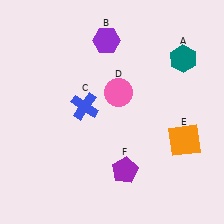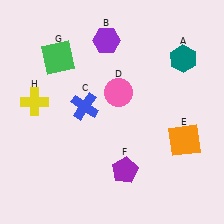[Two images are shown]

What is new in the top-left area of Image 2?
A yellow cross (H) was added in the top-left area of Image 2.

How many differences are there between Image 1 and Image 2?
There are 2 differences between the two images.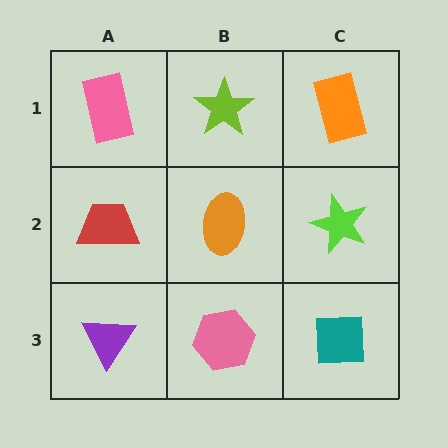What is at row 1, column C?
An orange rectangle.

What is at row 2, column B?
An orange ellipse.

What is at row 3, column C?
A teal square.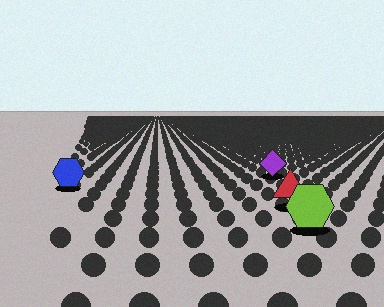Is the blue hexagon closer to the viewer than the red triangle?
No. The red triangle is closer — you can tell from the texture gradient: the ground texture is coarser near it.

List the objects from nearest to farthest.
From nearest to farthest: the lime hexagon, the red triangle, the blue hexagon, the purple diamond.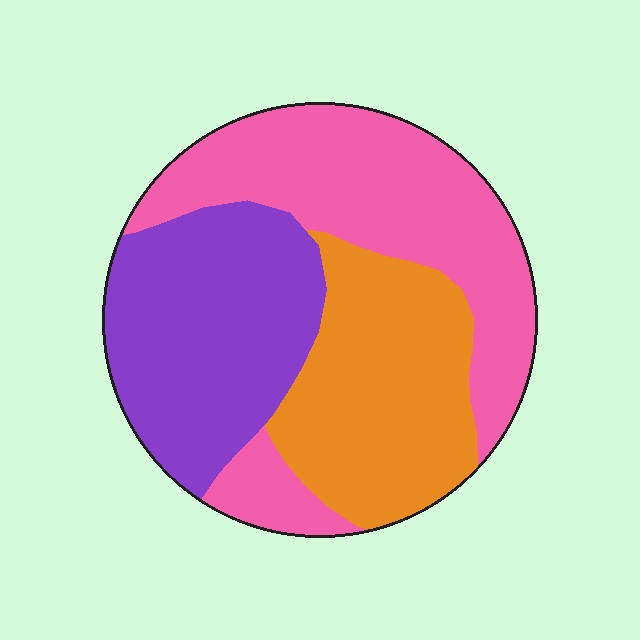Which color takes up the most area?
Pink, at roughly 40%.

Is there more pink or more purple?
Pink.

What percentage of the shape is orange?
Orange covers around 30% of the shape.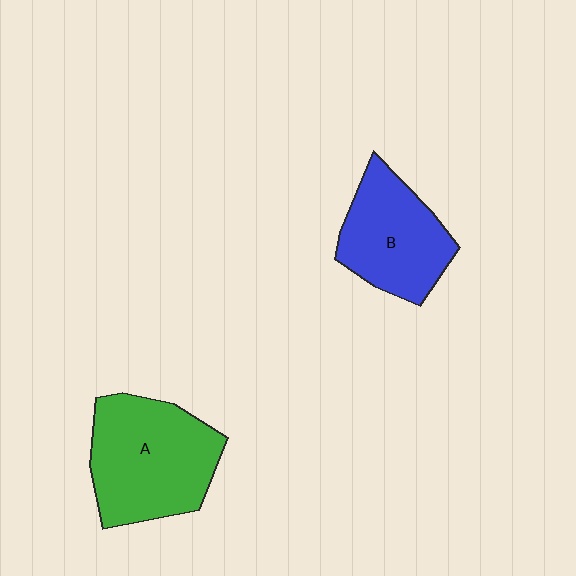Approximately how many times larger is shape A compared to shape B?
Approximately 1.3 times.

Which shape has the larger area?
Shape A (green).